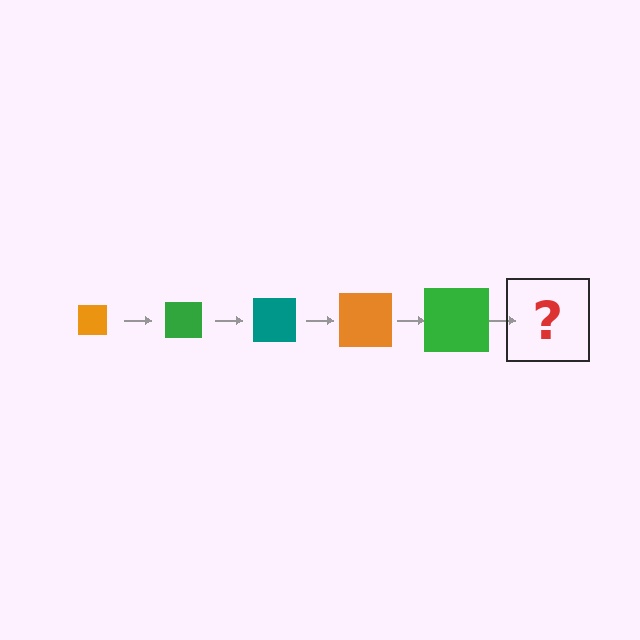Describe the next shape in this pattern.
It should be a teal square, larger than the previous one.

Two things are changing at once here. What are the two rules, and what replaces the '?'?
The two rules are that the square grows larger each step and the color cycles through orange, green, and teal. The '?' should be a teal square, larger than the previous one.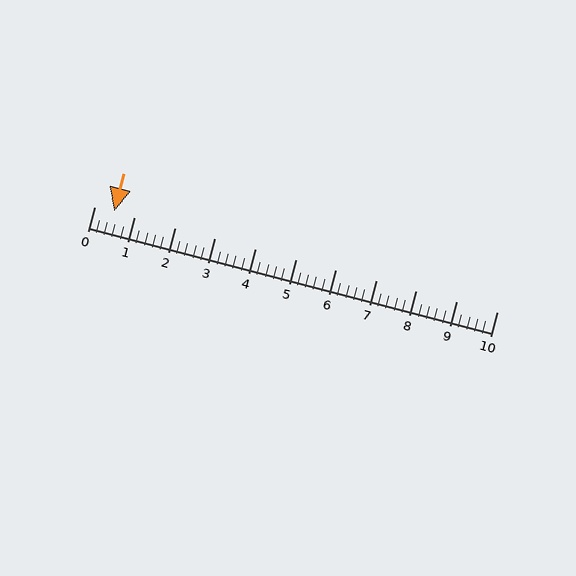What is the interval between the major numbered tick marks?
The major tick marks are spaced 1 units apart.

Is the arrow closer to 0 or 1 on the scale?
The arrow is closer to 1.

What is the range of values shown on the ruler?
The ruler shows values from 0 to 10.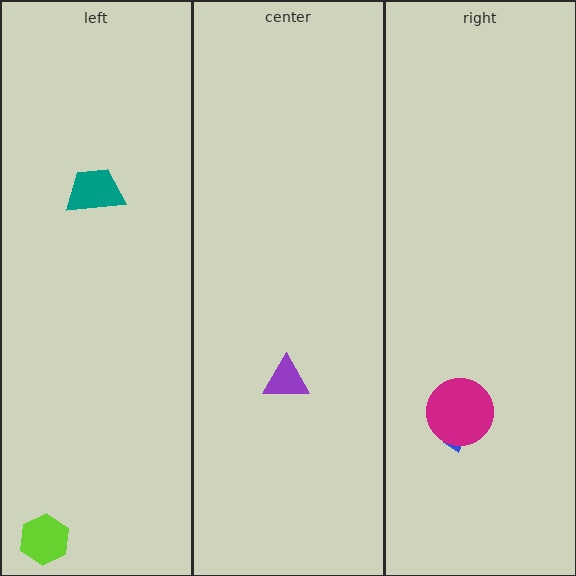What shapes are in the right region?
The blue arrow, the magenta circle.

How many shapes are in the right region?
2.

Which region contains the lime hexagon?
The left region.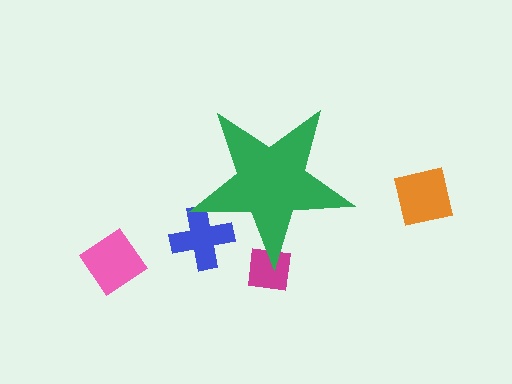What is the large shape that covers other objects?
A green star.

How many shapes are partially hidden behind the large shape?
2 shapes are partially hidden.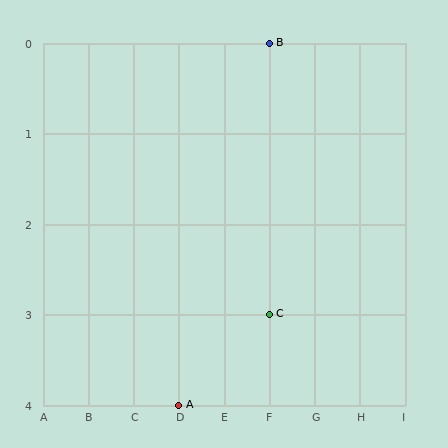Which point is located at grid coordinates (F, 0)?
Point B is at (F, 0).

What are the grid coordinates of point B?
Point B is at grid coordinates (F, 0).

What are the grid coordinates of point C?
Point C is at grid coordinates (F, 3).